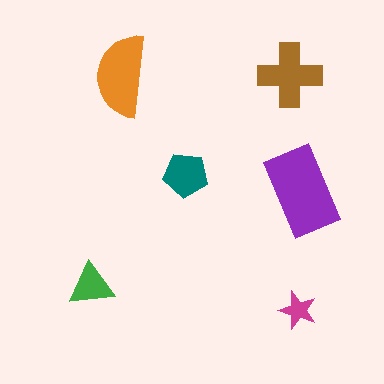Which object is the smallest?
The magenta star.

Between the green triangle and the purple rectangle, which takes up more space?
The purple rectangle.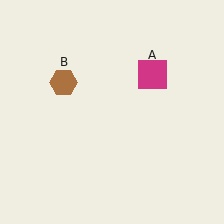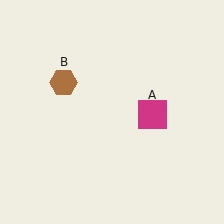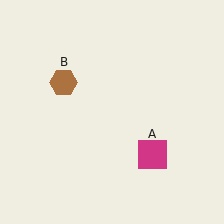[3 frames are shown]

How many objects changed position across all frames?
1 object changed position: magenta square (object A).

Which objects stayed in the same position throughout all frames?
Brown hexagon (object B) remained stationary.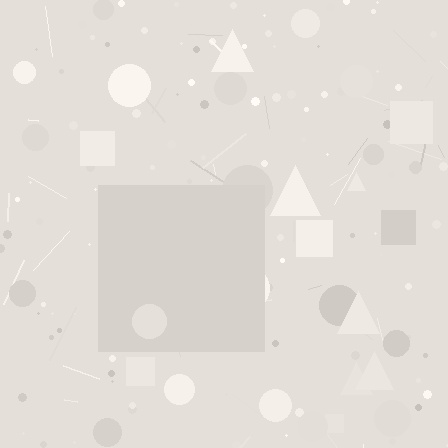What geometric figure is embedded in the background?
A square is embedded in the background.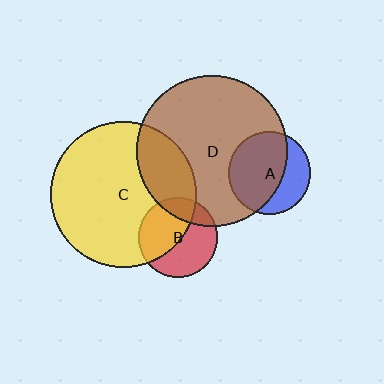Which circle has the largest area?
Circle D (brown).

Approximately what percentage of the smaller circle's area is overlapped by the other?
Approximately 65%.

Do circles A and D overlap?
Yes.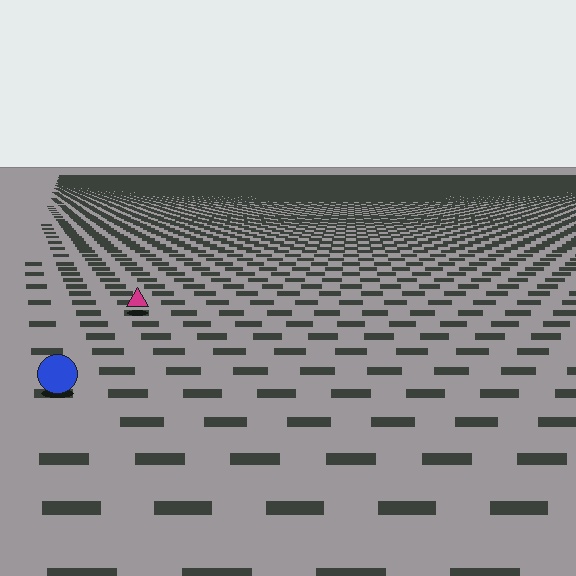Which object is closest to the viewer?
The blue circle is closest. The texture marks near it are larger and more spread out.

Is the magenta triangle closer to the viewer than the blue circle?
No. The blue circle is closer — you can tell from the texture gradient: the ground texture is coarser near it.